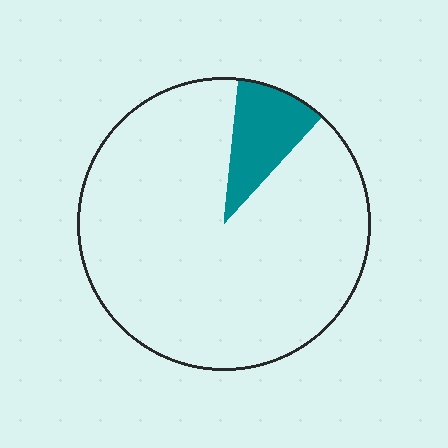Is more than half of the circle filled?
No.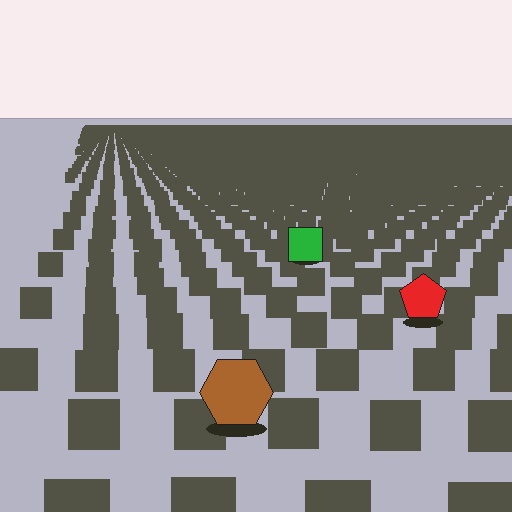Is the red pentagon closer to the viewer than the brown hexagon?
No. The brown hexagon is closer — you can tell from the texture gradient: the ground texture is coarser near it.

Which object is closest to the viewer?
The brown hexagon is closest. The texture marks near it are larger and more spread out.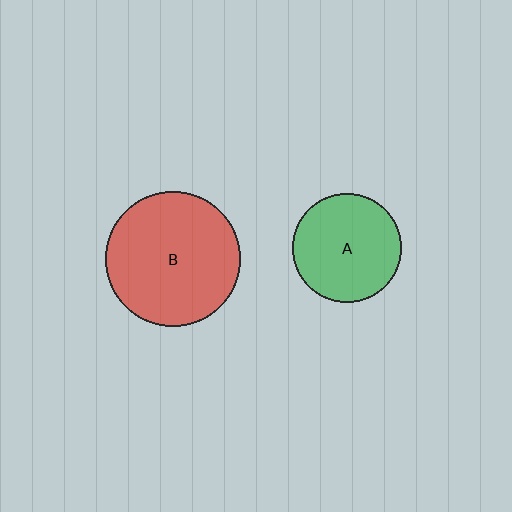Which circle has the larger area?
Circle B (red).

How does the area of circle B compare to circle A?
Approximately 1.5 times.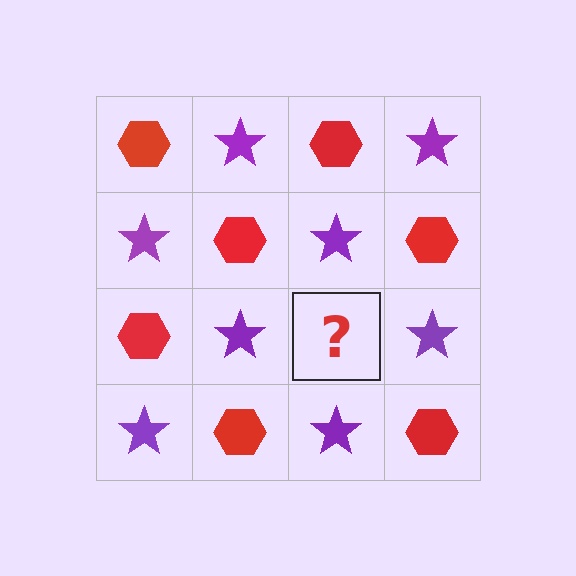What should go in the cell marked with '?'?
The missing cell should contain a red hexagon.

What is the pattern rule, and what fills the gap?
The rule is that it alternates red hexagon and purple star in a checkerboard pattern. The gap should be filled with a red hexagon.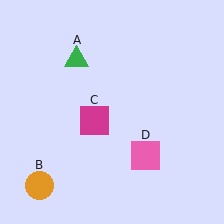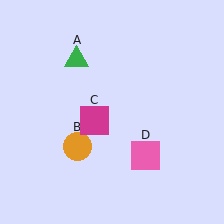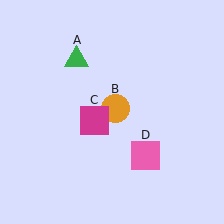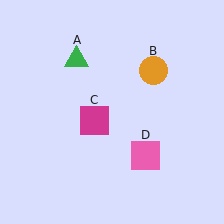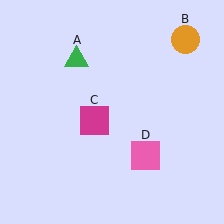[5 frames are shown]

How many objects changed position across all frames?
1 object changed position: orange circle (object B).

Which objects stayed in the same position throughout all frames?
Green triangle (object A) and magenta square (object C) and pink square (object D) remained stationary.